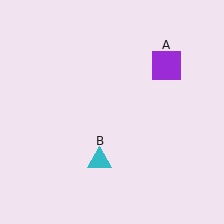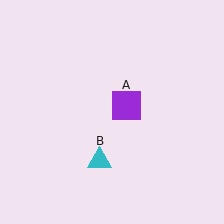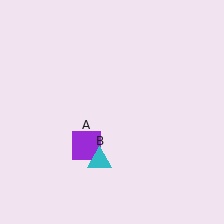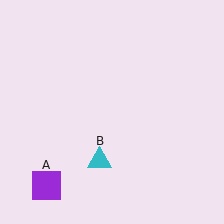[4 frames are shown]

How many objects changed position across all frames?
1 object changed position: purple square (object A).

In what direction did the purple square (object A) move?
The purple square (object A) moved down and to the left.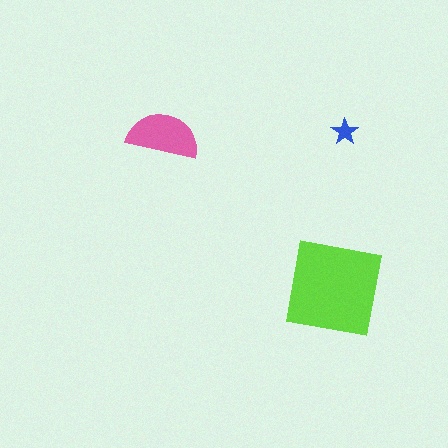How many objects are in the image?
There are 3 objects in the image.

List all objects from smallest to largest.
The blue star, the pink semicircle, the lime square.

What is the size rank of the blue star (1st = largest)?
3rd.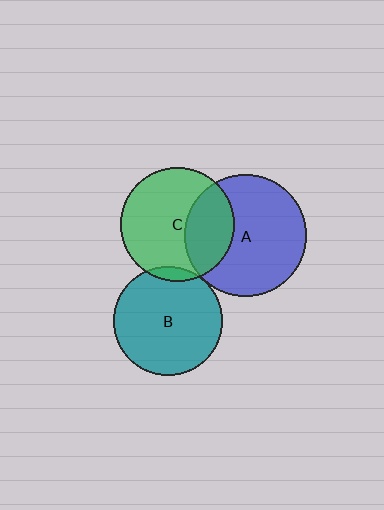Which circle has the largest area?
Circle A (blue).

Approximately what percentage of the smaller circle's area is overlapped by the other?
Approximately 5%.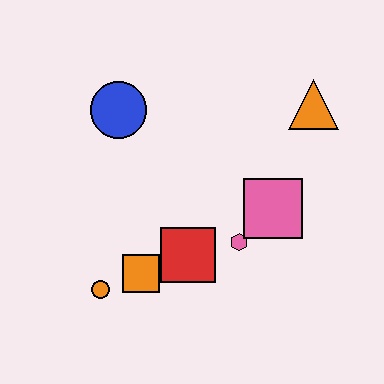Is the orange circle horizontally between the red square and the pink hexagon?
No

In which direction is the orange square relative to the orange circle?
The orange square is to the right of the orange circle.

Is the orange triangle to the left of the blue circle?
No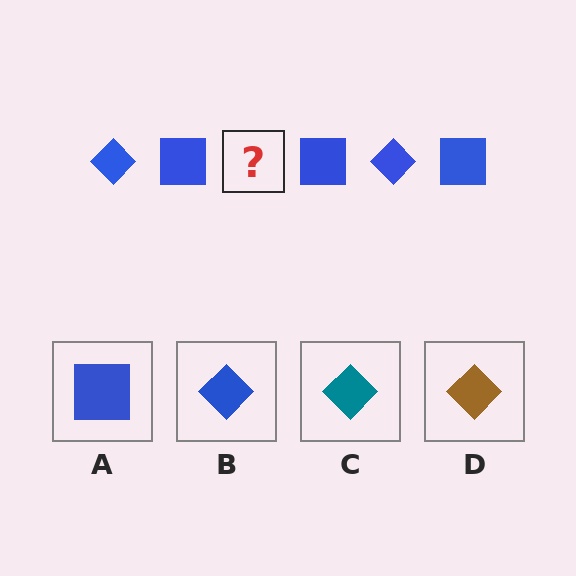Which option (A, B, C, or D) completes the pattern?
B.